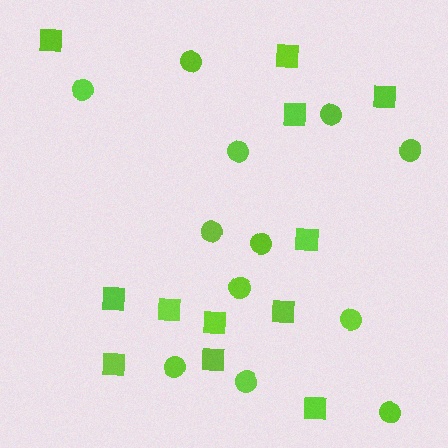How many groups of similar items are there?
There are 2 groups: one group of squares (12) and one group of circles (12).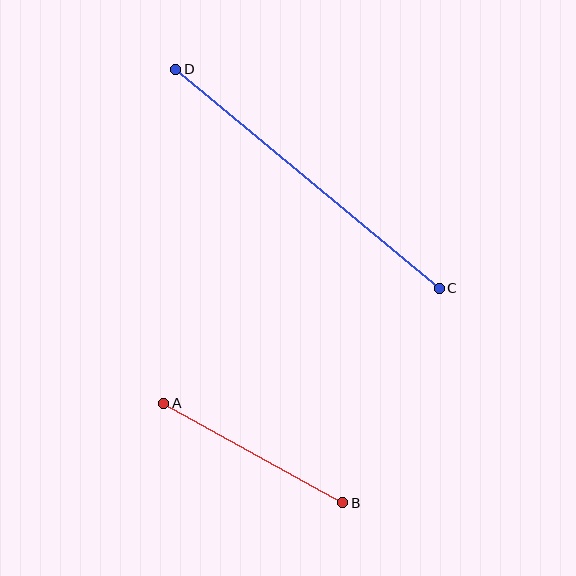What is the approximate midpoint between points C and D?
The midpoint is at approximately (308, 179) pixels.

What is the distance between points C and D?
The distance is approximately 342 pixels.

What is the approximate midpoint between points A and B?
The midpoint is at approximately (253, 453) pixels.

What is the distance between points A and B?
The distance is approximately 205 pixels.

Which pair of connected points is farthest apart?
Points C and D are farthest apart.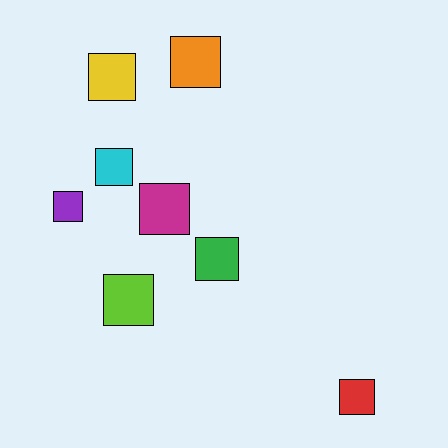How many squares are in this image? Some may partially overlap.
There are 8 squares.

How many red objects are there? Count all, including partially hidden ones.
There is 1 red object.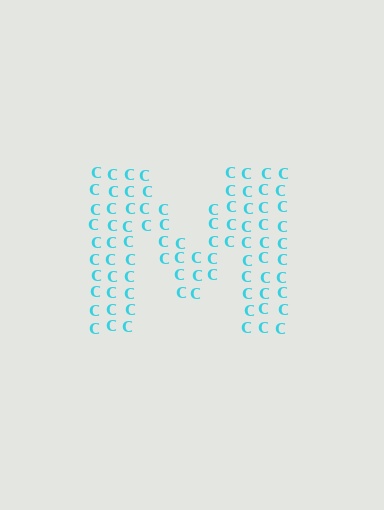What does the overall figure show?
The overall figure shows the letter M.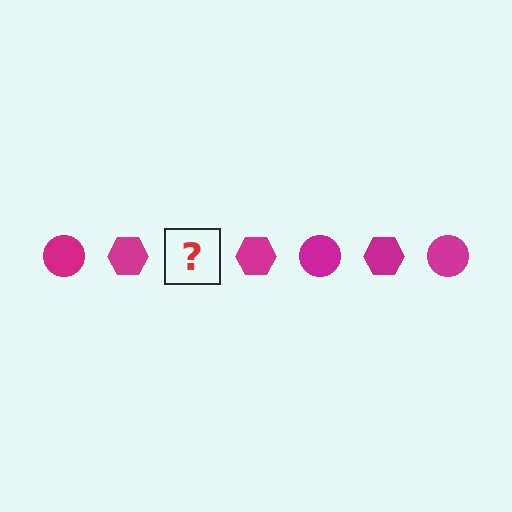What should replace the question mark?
The question mark should be replaced with a magenta circle.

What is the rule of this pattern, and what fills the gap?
The rule is that the pattern cycles through circle, hexagon shapes in magenta. The gap should be filled with a magenta circle.